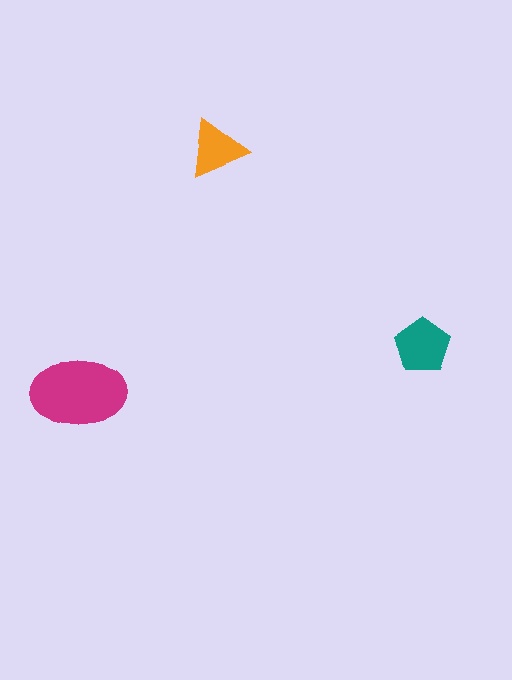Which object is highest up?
The orange triangle is topmost.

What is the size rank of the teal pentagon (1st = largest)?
2nd.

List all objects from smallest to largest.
The orange triangle, the teal pentagon, the magenta ellipse.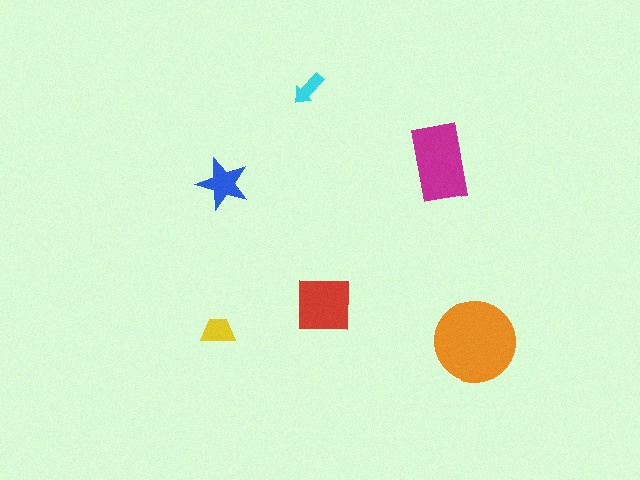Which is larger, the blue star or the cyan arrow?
The blue star.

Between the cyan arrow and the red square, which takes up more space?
The red square.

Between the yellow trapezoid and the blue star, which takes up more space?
The blue star.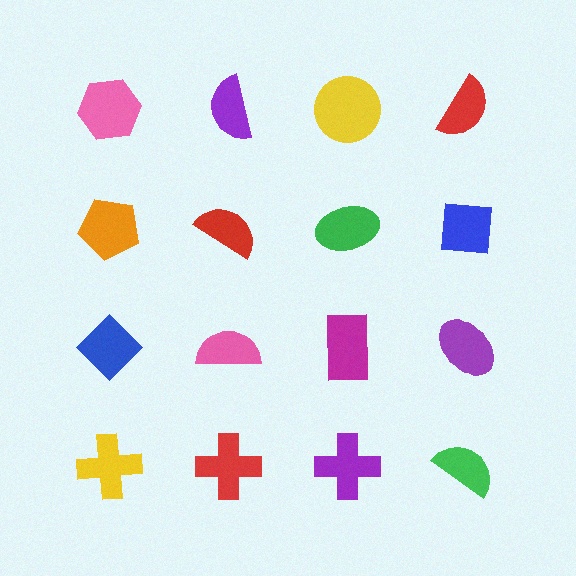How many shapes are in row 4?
4 shapes.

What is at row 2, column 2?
A red semicircle.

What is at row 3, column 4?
A purple ellipse.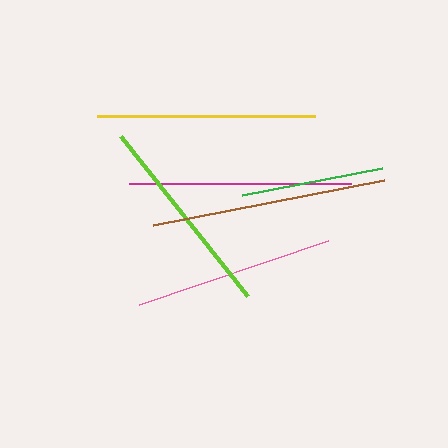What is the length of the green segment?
The green segment is approximately 143 pixels long.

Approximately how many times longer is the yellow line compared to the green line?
The yellow line is approximately 1.5 times the length of the green line.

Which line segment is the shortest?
The green line is the shortest at approximately 143 pixels.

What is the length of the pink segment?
The pink segment is approximately 200 pixels long.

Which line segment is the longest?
The brown line is the longest at approximately 235 pixels.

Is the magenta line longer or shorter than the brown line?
The brown line is longer than the magenta line.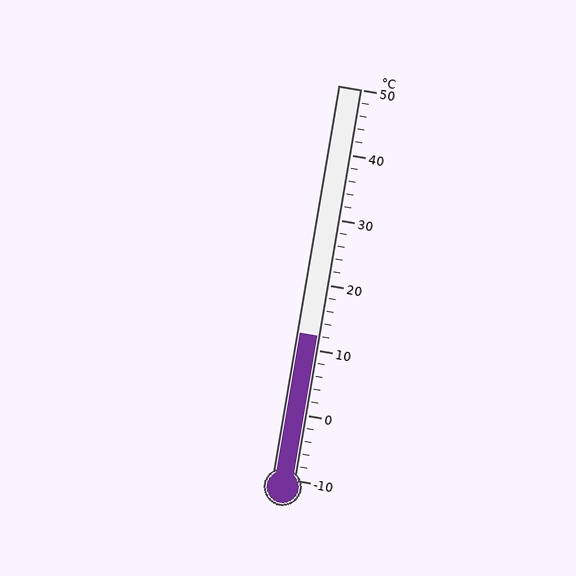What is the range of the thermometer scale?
The thermometer scale ranges from -10°C to 50°C.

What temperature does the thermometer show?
The thermometer shows approximately 12°C.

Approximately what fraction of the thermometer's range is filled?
The thermometer is filled to approximately 35% of its range.